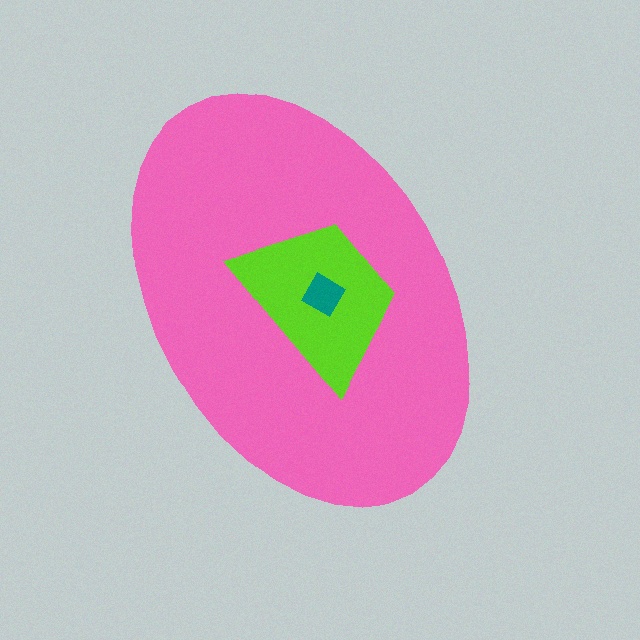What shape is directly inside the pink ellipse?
The lime trapezoid.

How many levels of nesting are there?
3.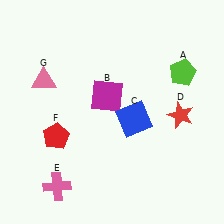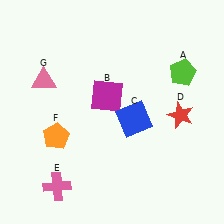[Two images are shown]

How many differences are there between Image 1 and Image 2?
There is 1 difference between the two images.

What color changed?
The pentagon (F) changed from red in Image 1 to orange in Image 2.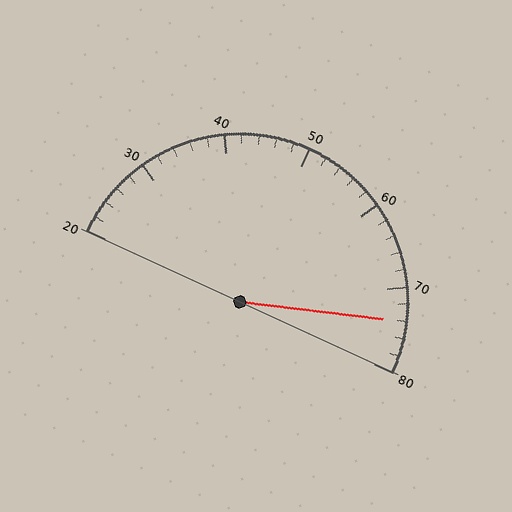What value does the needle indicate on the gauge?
The needle indicates approximately 74.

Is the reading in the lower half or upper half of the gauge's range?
The reading is in the upper half of the range (20 to 80).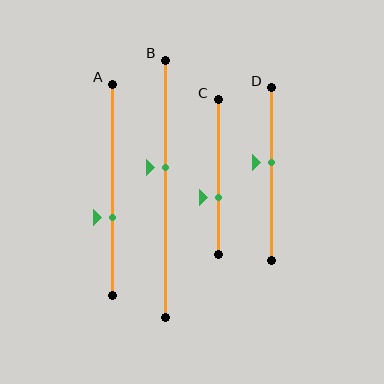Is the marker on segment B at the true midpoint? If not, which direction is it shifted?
No, the marker on segment B is shifted upward by about 8% of the segment length.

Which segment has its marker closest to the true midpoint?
Segment D has its marker closest to the true midpoint.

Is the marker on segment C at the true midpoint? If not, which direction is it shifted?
No, the marker on segment C is shifted downward by about 13% of the segment length.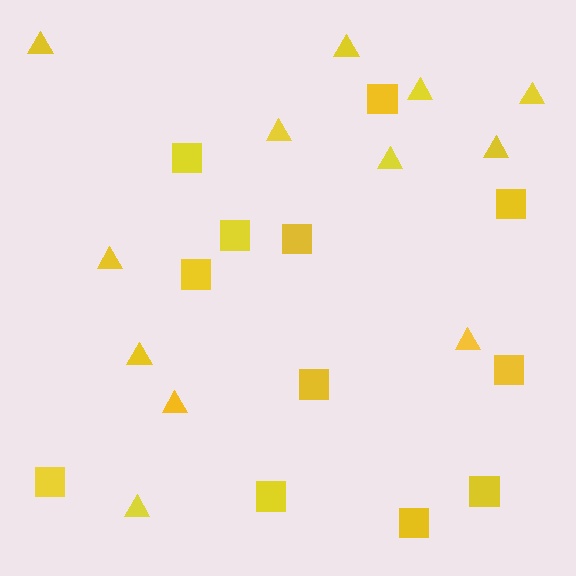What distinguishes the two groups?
There are 2 groups: one group of squares (12) and one group of triangles (12).